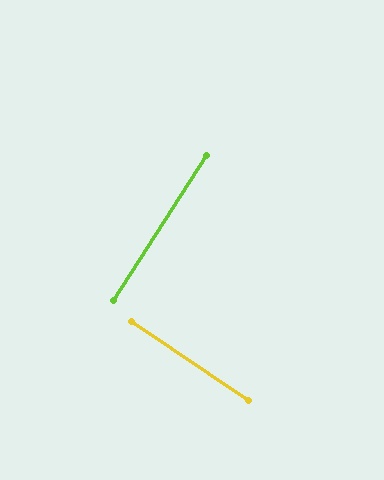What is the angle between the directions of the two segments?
Approximately 88 degrees.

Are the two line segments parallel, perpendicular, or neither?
Perpendicular — they meet at approximately 88°.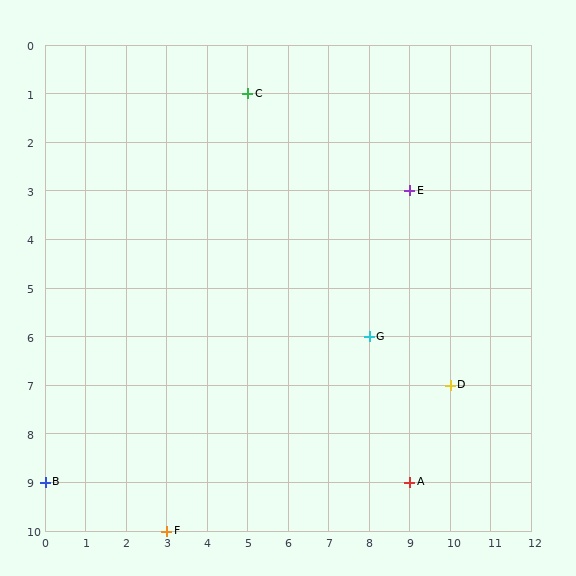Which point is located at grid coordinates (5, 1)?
Point C is at (5, 1).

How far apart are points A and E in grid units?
Points A and E are 6 rows apart.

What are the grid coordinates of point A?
Point A is at grid coordinates (9, 9).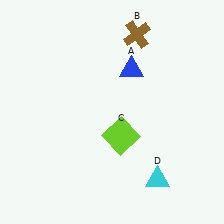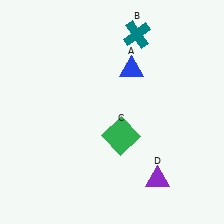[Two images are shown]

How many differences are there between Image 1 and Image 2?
There are 3 differences between the two images.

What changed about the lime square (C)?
In Image 1, C is lime. In Image 2, it changed to green.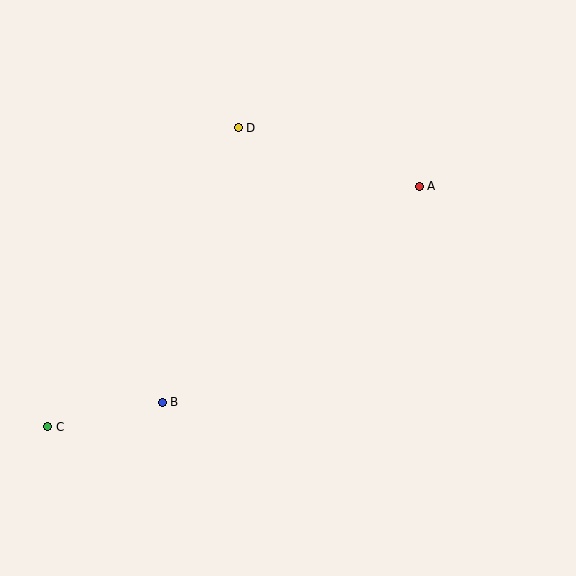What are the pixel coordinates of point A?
Point A is at (419, 186).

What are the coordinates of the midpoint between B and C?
The midpoint between B and C is at (105, 414).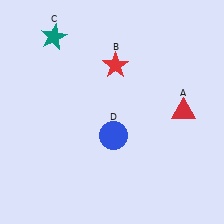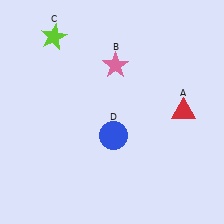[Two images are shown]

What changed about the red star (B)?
In Image 1, B is red. In Image 2, it changed to pink.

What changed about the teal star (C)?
In Image 1, C is teal. In Image 2, it changed to lime.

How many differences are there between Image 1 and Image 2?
There are 2 differences between the two images.